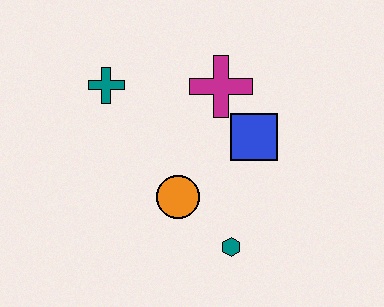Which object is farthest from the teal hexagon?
The teal cross is farthest from the teal hexagon.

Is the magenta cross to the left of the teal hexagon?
Yes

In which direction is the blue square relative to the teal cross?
The blue square is to the right of the teal cross.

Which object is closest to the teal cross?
The magenta cross is closest to the teal cross.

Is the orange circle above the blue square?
No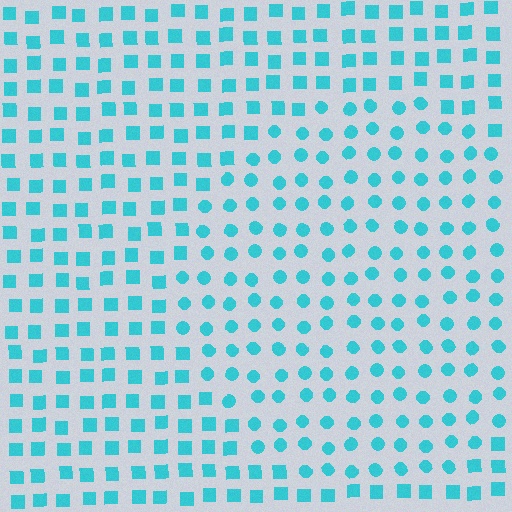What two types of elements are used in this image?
The image uses circles inside the circle region and squares outside it.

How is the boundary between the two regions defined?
The boundary is defined by a change in element shape: circles inside vs. squares outside. All elements share the same color and spacing.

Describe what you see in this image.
The image is filled with small cyan elements arranged in a uniform grid. A circle-shaped region contains circles, while the surrounding area contains squares. The boundary is defined purely by the change in element shape.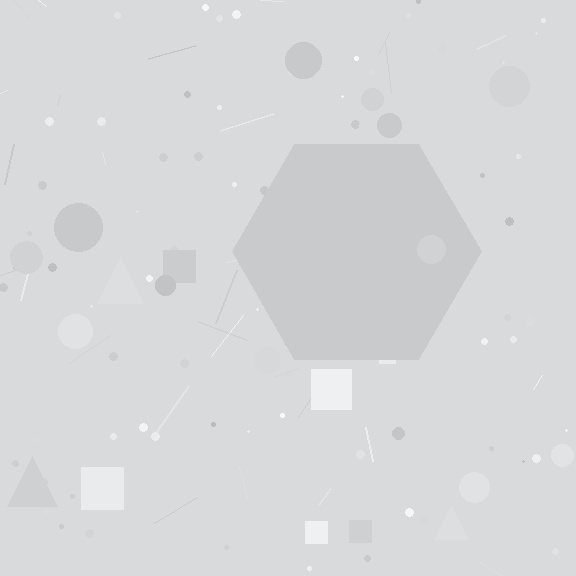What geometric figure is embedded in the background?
A hexagon is embedded in the background.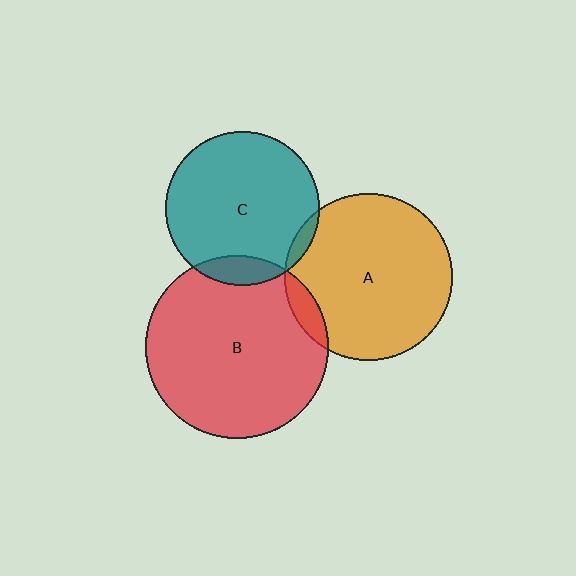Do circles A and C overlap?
Yes.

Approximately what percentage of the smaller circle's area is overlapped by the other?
Approximately 5%.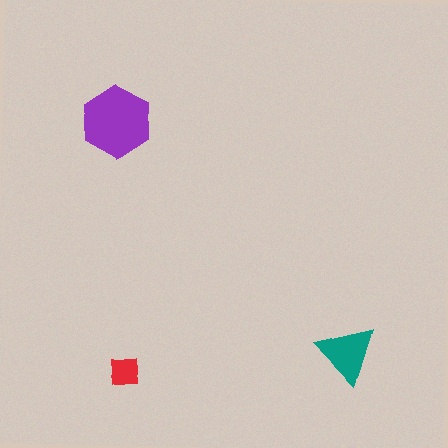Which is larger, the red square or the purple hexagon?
The purple hexagon.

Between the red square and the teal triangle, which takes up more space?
The teal triangle.